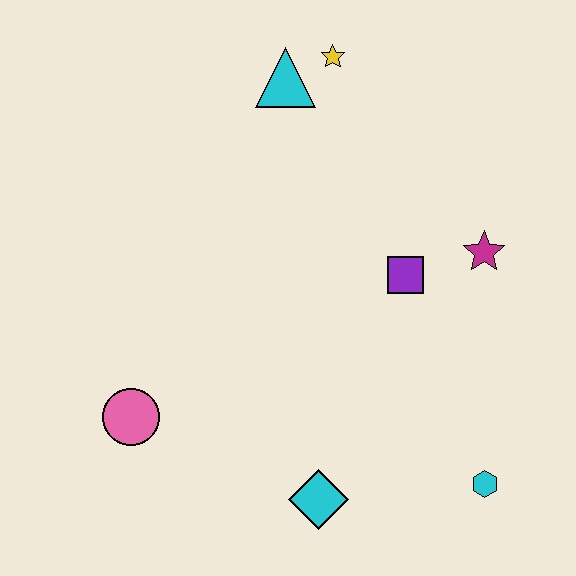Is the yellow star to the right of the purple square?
No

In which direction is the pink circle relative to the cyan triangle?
The pink circle is below the cyan triangle.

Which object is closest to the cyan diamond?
The cyan hexagon is closest to the cyan diamond.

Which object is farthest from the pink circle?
The yellow star is farthest from the pink circle.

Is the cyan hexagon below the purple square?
Yes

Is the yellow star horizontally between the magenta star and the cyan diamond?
Yes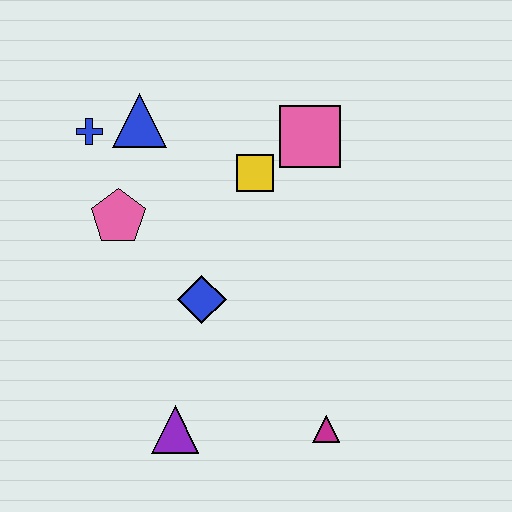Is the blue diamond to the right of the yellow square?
No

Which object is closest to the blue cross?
The blue triangle is closest to the blue cross.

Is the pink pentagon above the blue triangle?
No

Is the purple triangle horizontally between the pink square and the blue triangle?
Yes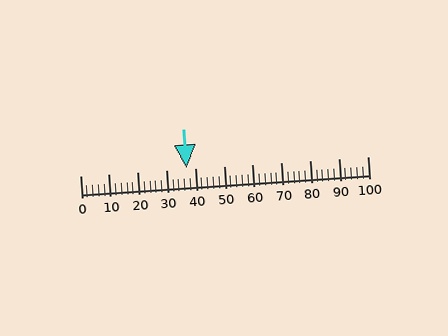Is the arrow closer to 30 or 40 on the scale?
The arrow is closer to 40.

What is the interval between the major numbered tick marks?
The major tick marks are spaced 10 units apart.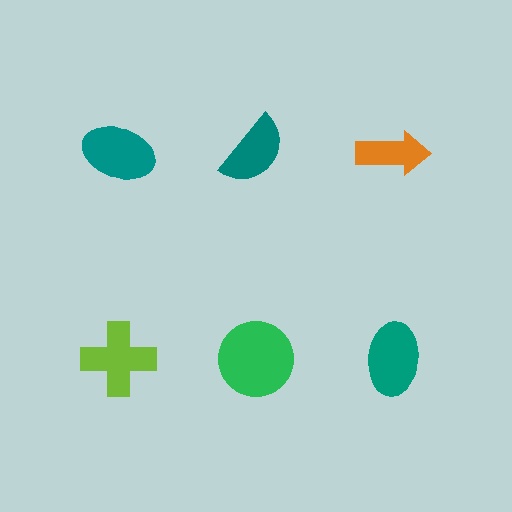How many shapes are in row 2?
3 shapes.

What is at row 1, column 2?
A teal semicircle.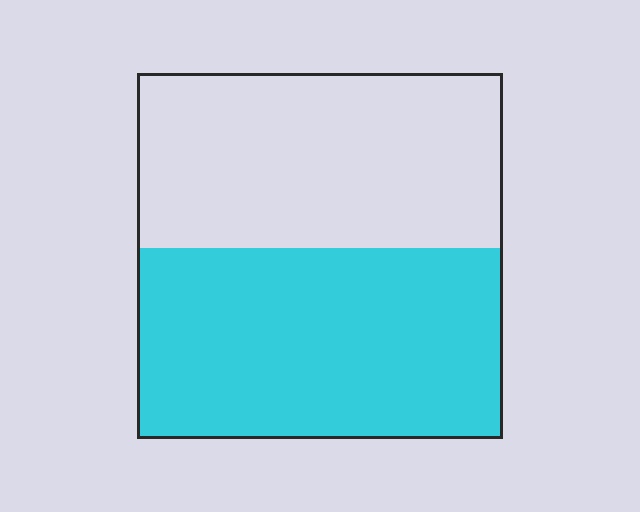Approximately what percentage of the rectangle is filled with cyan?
Approximately 50%.